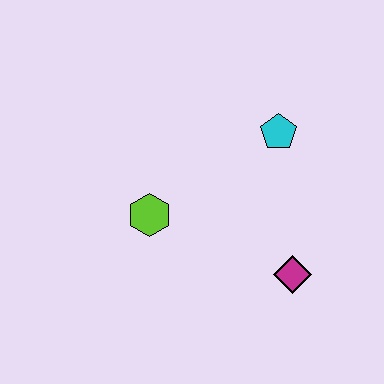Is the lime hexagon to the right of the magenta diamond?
No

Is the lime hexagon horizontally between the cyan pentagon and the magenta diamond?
No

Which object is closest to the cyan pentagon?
The magenta diamond is closest to the cyan pentagon.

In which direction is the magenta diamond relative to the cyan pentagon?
The magenta diamond is below the cyan pentagon.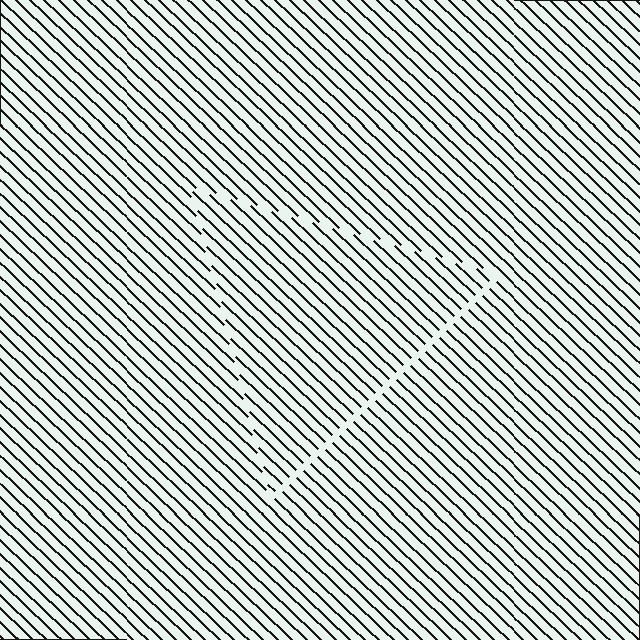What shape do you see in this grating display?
An illusory triangle. The interior of the shape contains the same grating, shifted by half a period — the contour is defined by the phase discontinuity where line-ends from the inner and outer gratings abut.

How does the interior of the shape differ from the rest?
The interior of the shape contains the same grating, shifted by half a period — the contour is defined by the phase discontinuity where line-ends from the inner and outer gratings abut.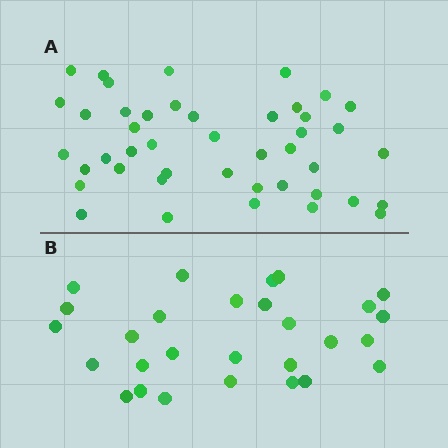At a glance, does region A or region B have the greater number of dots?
Region A (the top region) has more dots.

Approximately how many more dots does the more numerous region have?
Region A has approximately 15 more dots than region B.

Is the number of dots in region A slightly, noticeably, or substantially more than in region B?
Region A has substantially more. The ratio is roughly 1.6 to 1.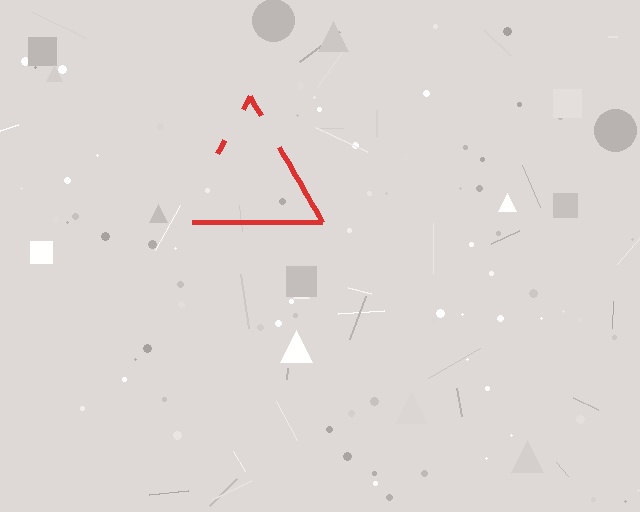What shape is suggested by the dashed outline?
The dashed outline suggests a triangle.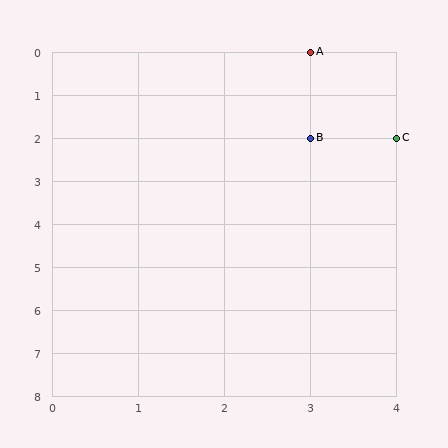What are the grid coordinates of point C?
Point C is at grid coordinates (4, 2).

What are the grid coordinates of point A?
Point A is at grid coordinates (3, 0).